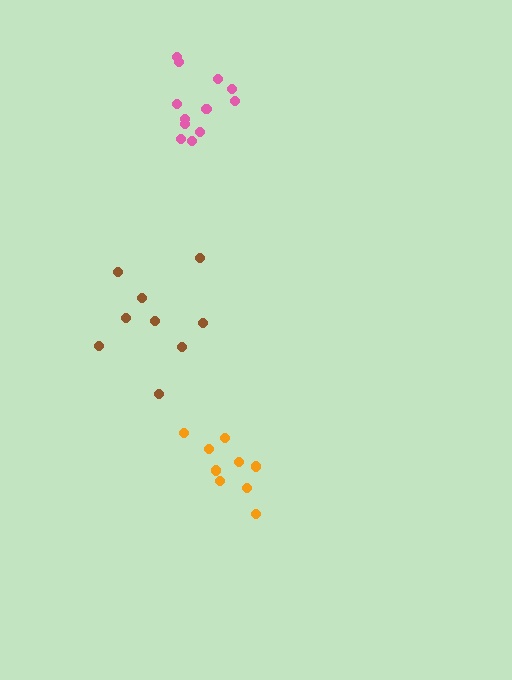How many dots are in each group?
Group 1: 12 dots, Group 2: 9 dots, Group 3: 9 dots (30 total).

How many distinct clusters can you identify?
There are 3 distinct clusters.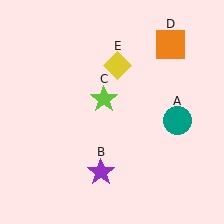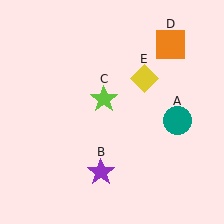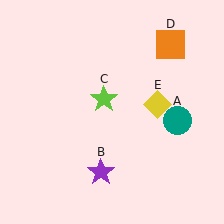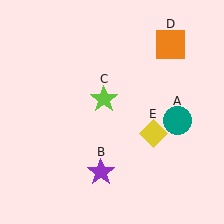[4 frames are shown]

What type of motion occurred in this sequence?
The yellow diamond (object E) rotated clockwise around the center of the scene.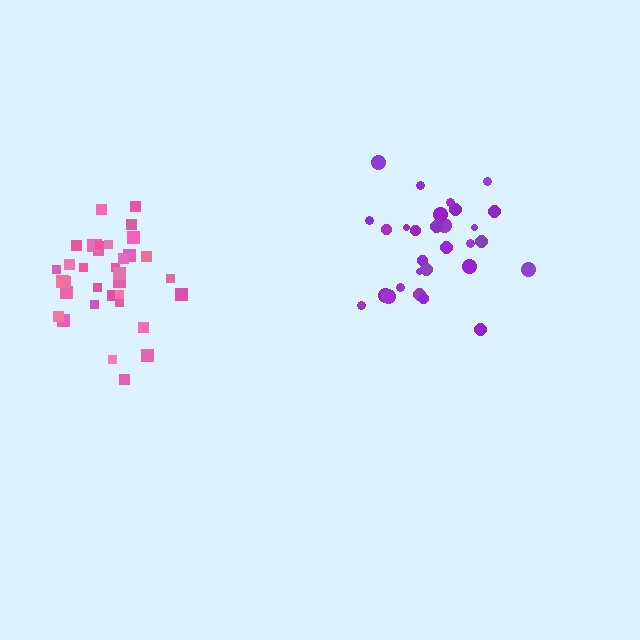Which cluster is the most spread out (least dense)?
Pink.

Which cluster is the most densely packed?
Purple.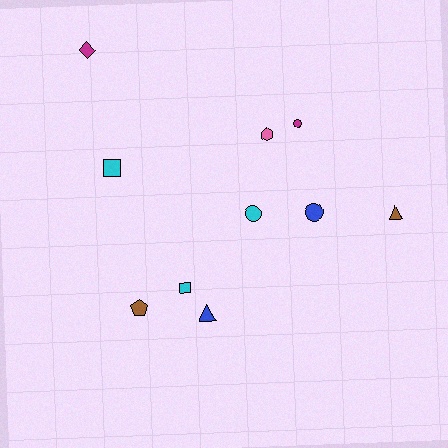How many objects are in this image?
There are 10 objects.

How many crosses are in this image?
There are no crosses.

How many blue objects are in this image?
There are 2 blue objects.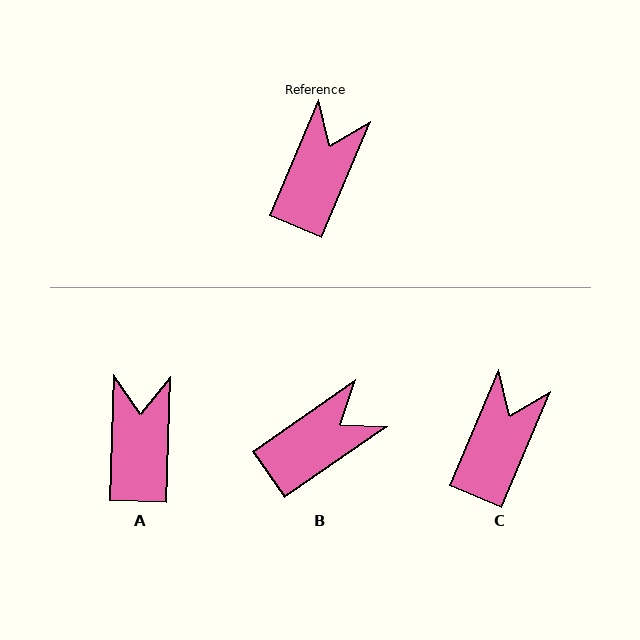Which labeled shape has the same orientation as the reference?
C.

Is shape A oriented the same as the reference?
No, it is off by about 21 degrees.